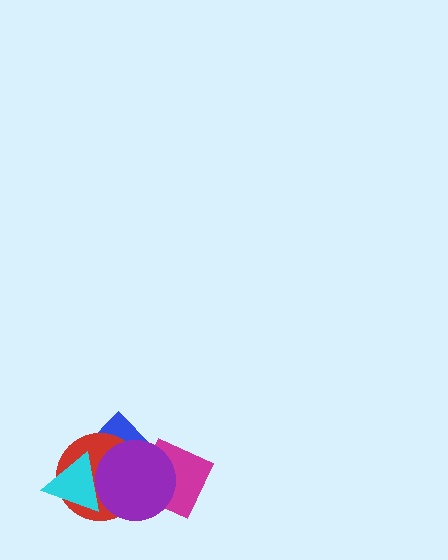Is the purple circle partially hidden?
Yes, it is partially covered by another shape.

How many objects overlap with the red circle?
3 objects overlap with the red circle.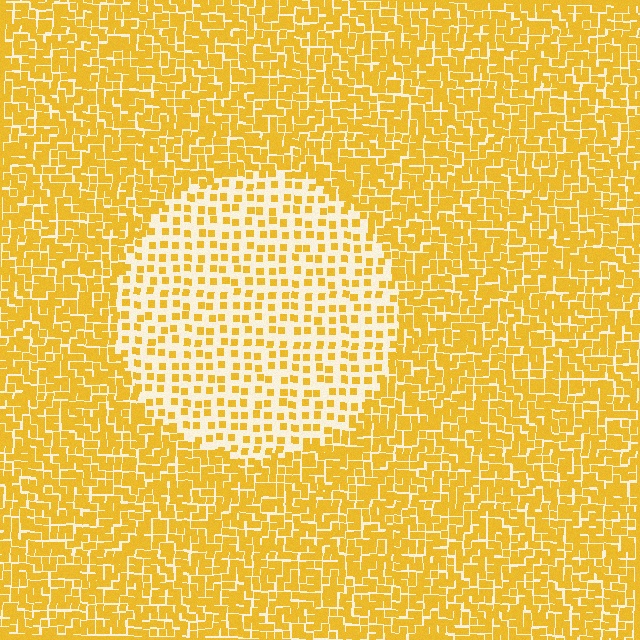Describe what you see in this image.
The image contains small yellow elements arranged at two different densities. A circle-shaped region is visible where the elements are less densely packed than the surrounding area.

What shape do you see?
I see a circle.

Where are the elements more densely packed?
The elements are more densely packed outside the circle boundary.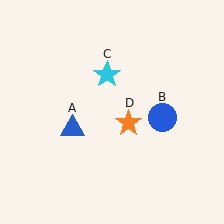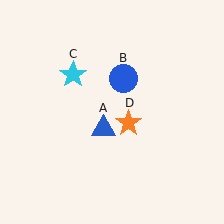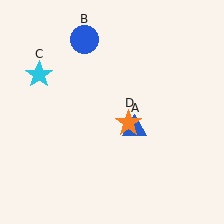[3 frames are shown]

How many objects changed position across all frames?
3 objects changed position: blue triangle (object A), blue circle (object B), cyan star (object C).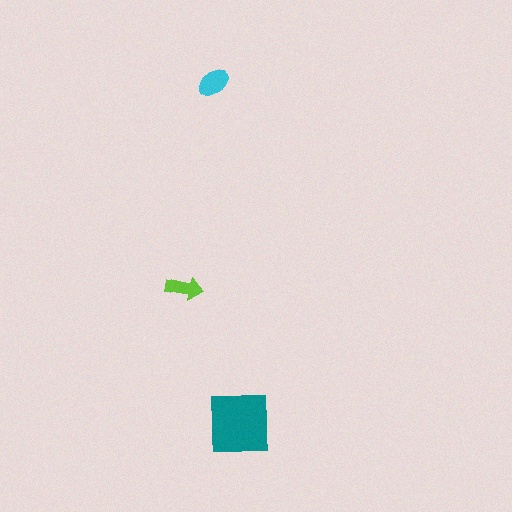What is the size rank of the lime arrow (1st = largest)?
3rd.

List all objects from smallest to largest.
The lime arrow, the cyan ellipse, the teal square.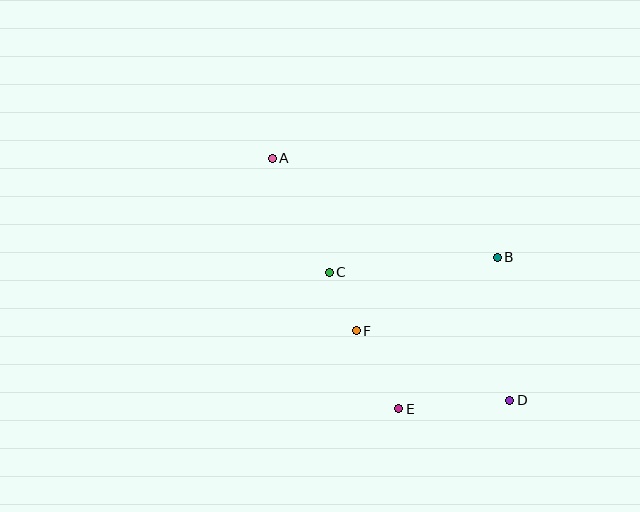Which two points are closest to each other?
Points C and F are closest to each other.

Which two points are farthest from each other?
Points A and D are farthest from each other.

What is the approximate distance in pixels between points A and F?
The distance between A and F is approximately 192 pixels.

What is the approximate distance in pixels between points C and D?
The distance between C and D is approximately 221 pixels.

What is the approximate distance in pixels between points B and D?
The distance between B and D is approximately 143 pixels.